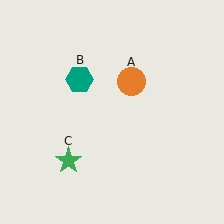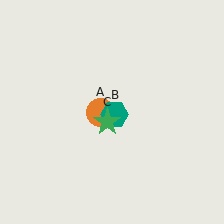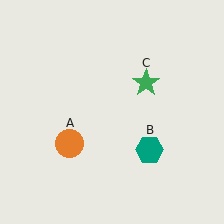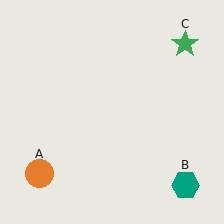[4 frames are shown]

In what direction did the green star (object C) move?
The green star (object C) moved up and to the right.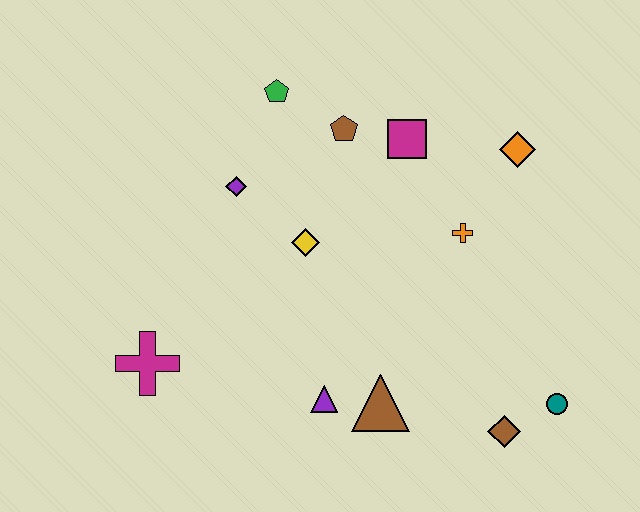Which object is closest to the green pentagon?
The brown pentagon is closest to the green pentagon.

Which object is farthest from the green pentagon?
The teal circle is farthest from the green pentagon.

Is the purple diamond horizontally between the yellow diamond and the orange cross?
No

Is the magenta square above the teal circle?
Yes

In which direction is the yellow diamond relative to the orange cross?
The yellow diamond is to the left of the orange cross.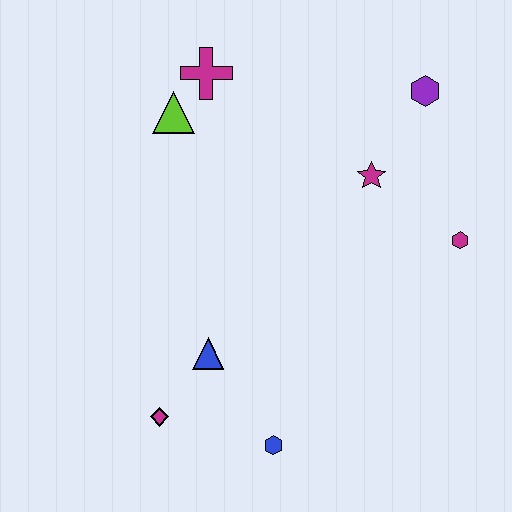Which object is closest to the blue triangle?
The magenta diamond is closest to the blue triangle.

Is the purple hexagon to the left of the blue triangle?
No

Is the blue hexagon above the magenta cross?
No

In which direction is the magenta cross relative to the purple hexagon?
The magenta cross is to the left of the purple hexagon.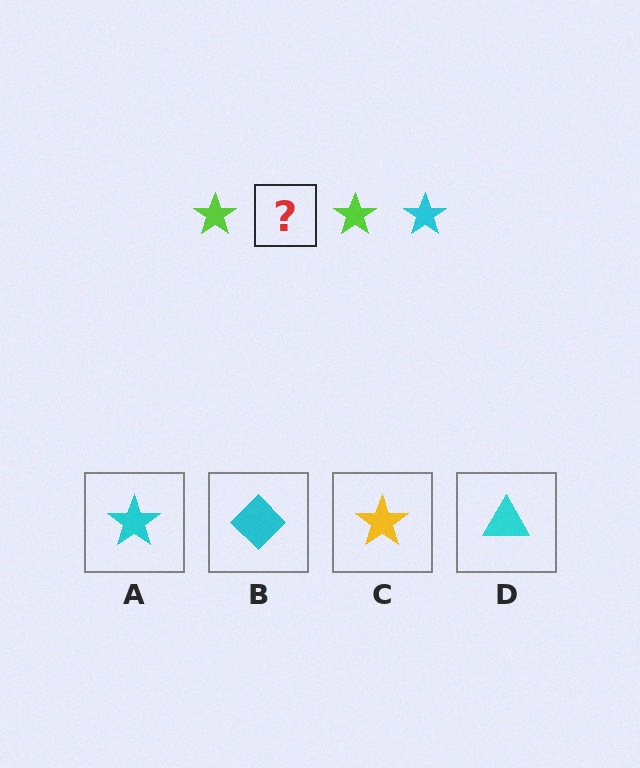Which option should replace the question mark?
Option A.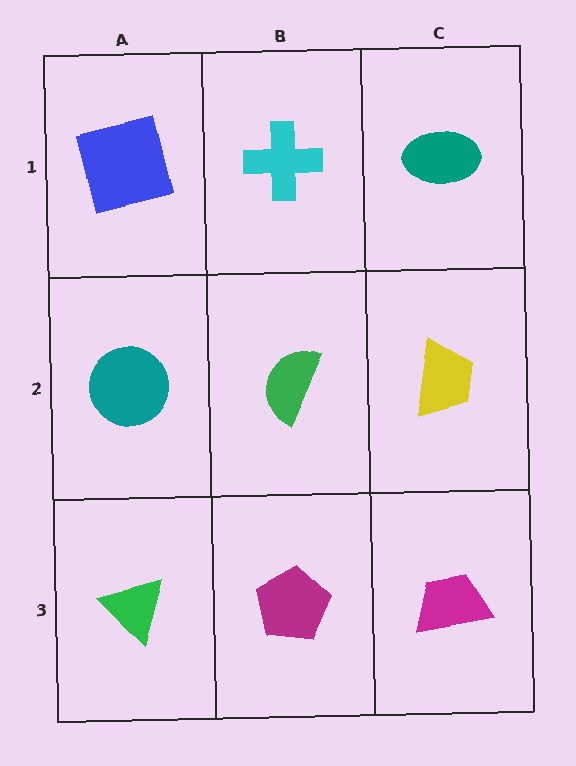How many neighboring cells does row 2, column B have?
4.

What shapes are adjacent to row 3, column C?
A yellow trapezoid (row 2, column C), a magenta pentagon (row 3, column B).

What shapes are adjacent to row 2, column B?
A cyan cross (row 1, column B), a magenta pentagon (row 3, column B), a teal circle (row 2, column A), a yellow trapezoid (row 2, column C).